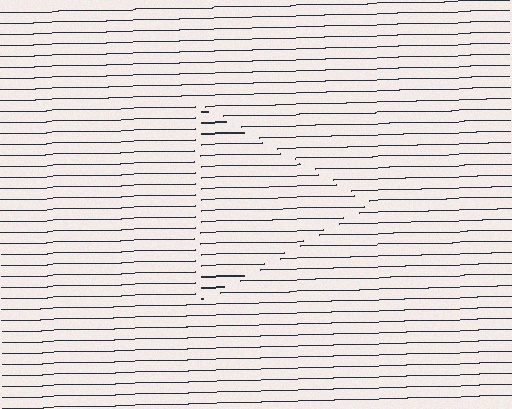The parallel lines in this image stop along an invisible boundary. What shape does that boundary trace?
An illusory triangle. The interior of the shape contains the same grating, shifted by half a period — the contour is defined by the phase discontinuity where line-ends from the inner and outer gratings abut.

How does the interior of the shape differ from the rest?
The interior of the shape contains the same grating, shifted by half a period — the contour is defined by the phase discontinuity where line-ends from the inner and outer gratings abut.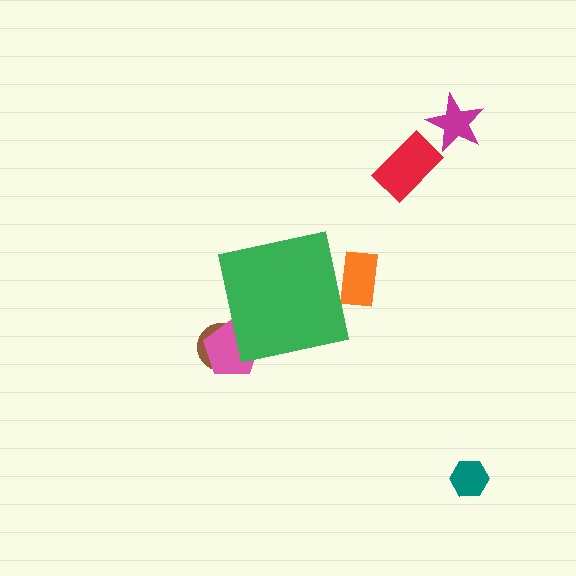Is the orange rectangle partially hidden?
Yes, the orange rectangle is partially hidden behind the green square.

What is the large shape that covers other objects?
A green square.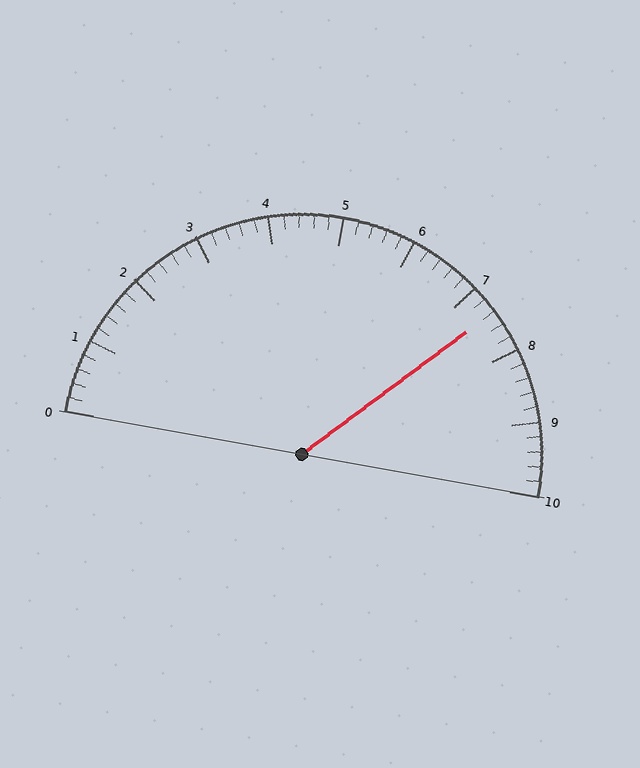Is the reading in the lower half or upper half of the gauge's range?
The reading is in the upper half of the range (0 to 10).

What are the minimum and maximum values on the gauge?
The gauge ranges from 0 to 10.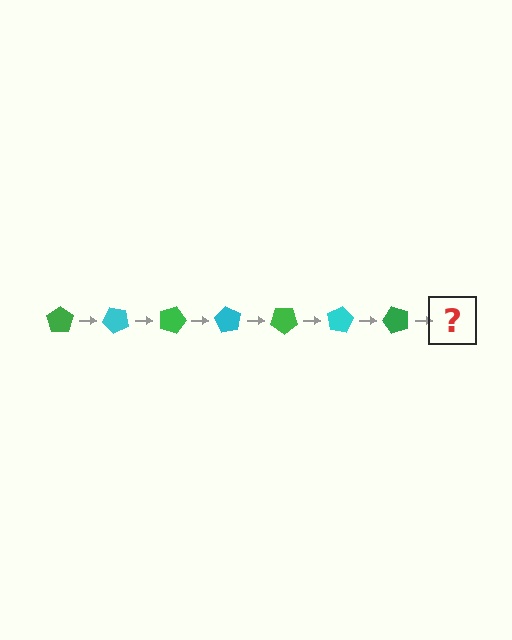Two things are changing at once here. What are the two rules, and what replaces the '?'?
The two rules are that it rotates 45 degrees each step and the color cycles through green and cyan. The '?' should be a cyan pentagon, rotated 315 degrees from the start.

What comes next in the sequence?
The next element should be a cyan pentagon, rotated 315 degrees from the start.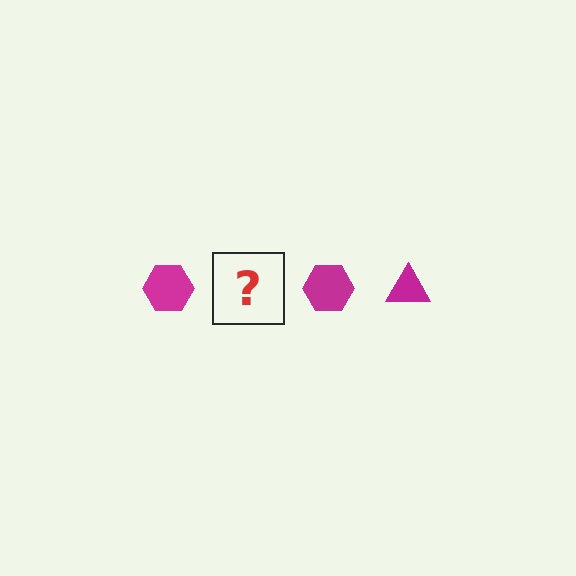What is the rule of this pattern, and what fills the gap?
The rule is that the pattern cycles through hexagon, triangle shapes in magenta. The gap should be filled with a magenta triangle.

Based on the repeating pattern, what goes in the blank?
The blank should be a magenta triangle.